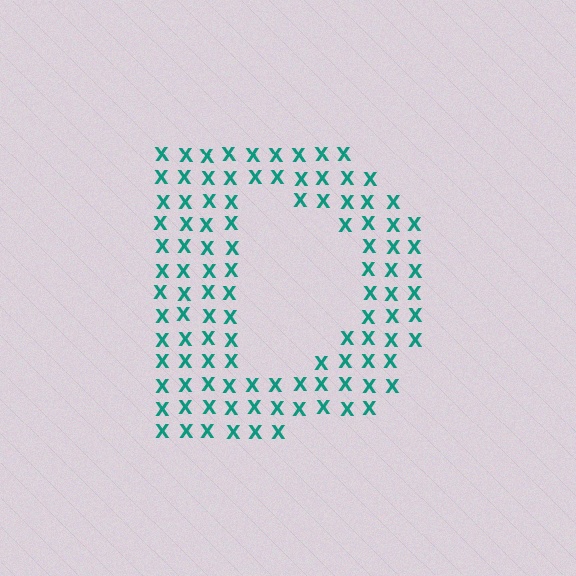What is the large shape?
The large shape is the letter D.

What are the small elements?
The small elements are letter X's.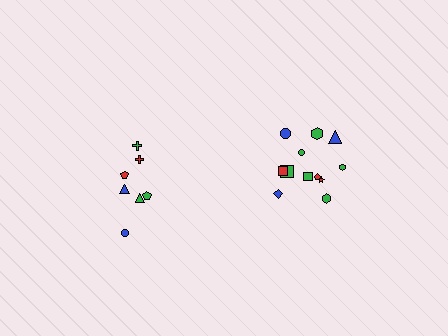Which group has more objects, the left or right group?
The right group.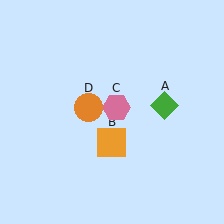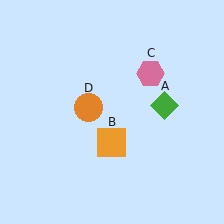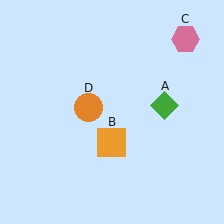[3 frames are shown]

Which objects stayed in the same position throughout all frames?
Green diamond (object A) and orange square (object B) and orange circle (object D) remained stationary.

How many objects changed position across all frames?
1 object changed position: pink hexagon (object C).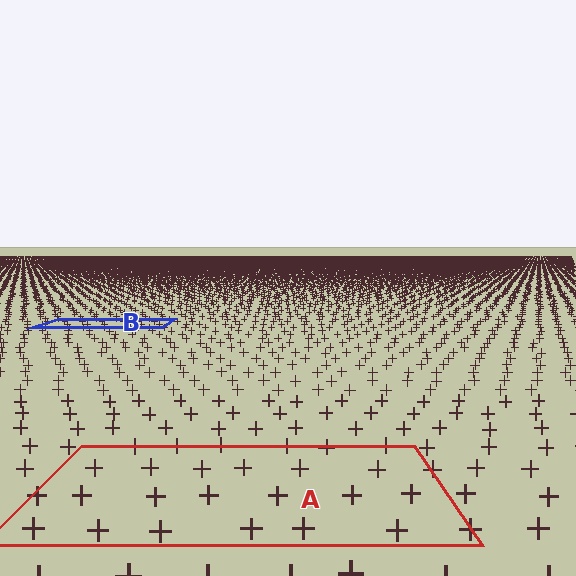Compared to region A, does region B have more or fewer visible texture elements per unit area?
Region B has more texture elements per unit area — they are packed more densely because it is farther away.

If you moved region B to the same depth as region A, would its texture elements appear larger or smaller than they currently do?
They would appear larger. At a closer depth, the same texture elements are projected at a bigger on-screen size.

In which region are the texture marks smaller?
The texture marks are smaller in region B, because it is farther away.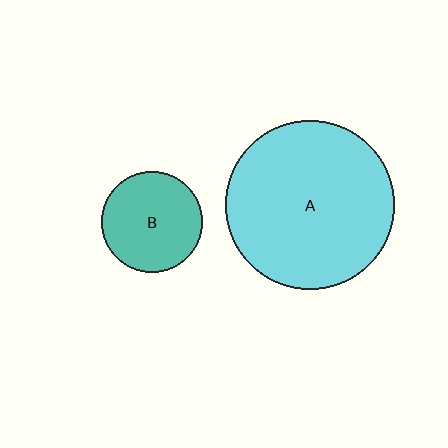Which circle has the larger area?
Circle A (cyan).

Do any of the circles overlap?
No, none of the circles overlap.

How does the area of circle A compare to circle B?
Approximately 2.8 times.